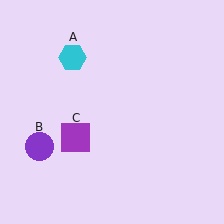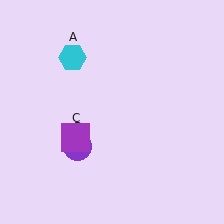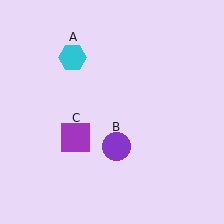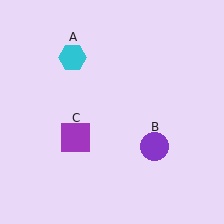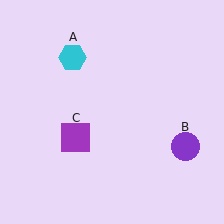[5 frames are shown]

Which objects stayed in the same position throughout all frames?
Cyan hexagon (object A) and purple square (object C) remained stationary.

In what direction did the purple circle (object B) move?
The purple circle (object B) moved right.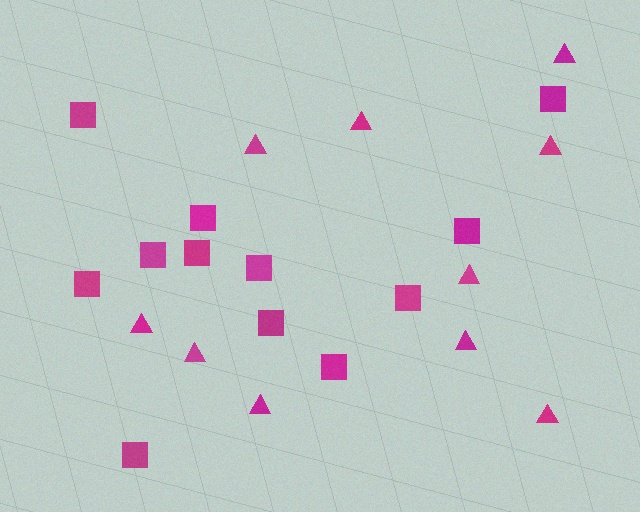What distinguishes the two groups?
There are 2 groups: one group of squares (12) and one group of triangles (10).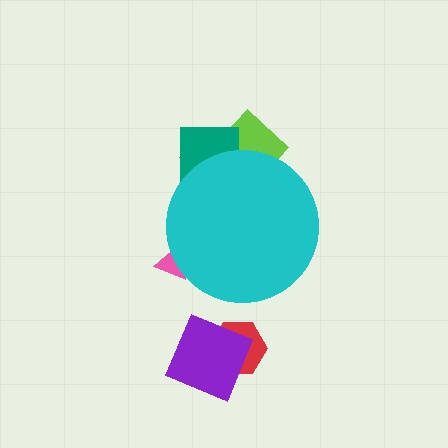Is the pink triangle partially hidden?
Yes, the pink triangle is partially hidden behind the cyan circle.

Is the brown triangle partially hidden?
Yes, the brown triangle is partially hidden behind the cyan circle.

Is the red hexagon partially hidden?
No, the red hexagon is fully visible.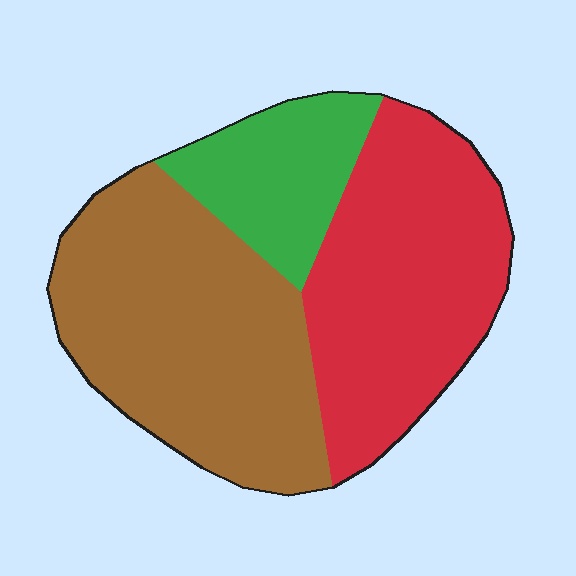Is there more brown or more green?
Brown.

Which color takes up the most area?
Brown, at roughly 45%.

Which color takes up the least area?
Green, at roughly 15%.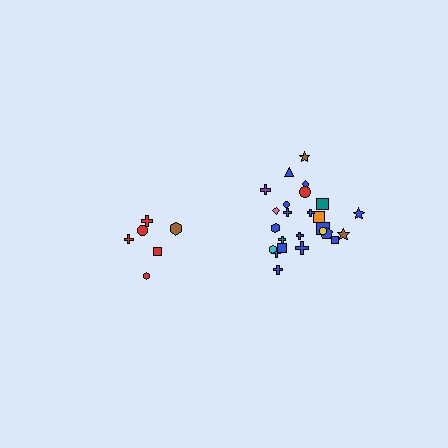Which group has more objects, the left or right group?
The right group.